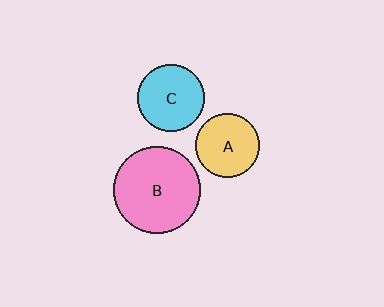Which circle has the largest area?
Circle B (pink).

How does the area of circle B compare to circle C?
Approximately 1.7 times.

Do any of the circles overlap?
No, none of the circles overlap.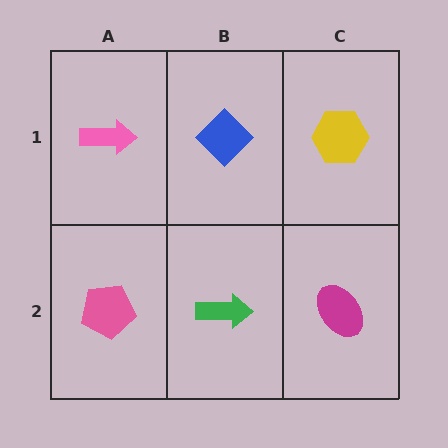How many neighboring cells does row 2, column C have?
2.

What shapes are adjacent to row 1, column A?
A pink pentagon (row 2, column A), a blue diamond (row 1, column B).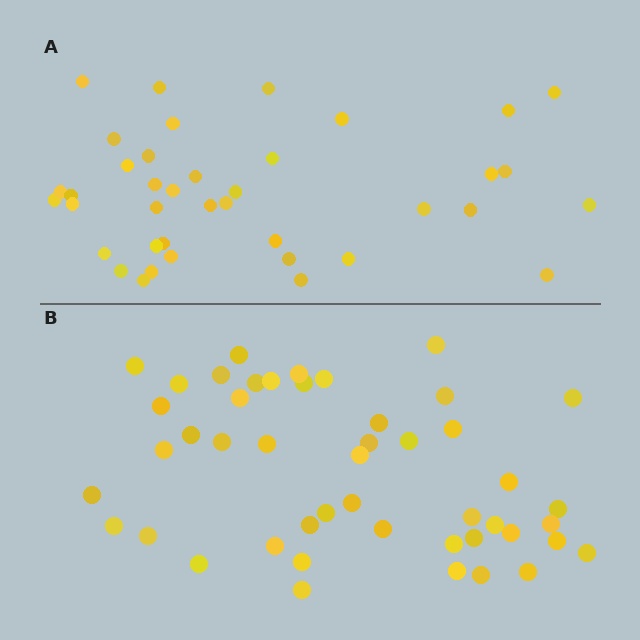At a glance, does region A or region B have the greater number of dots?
Region B (the bottom region) has more dots.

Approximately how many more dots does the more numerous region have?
Region B has roughly 8 or so more dots than region A.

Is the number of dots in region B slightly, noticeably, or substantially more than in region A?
Region B has only slightly more — the two regions are fairly close. The ratio is roughly 1.2 to 1.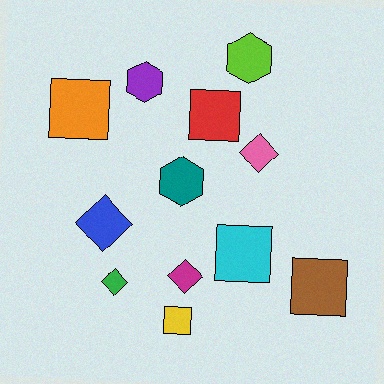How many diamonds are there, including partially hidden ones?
There are 4 diamonds.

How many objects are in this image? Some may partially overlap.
There are 12 objects.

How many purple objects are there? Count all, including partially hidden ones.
There is 1 purple object.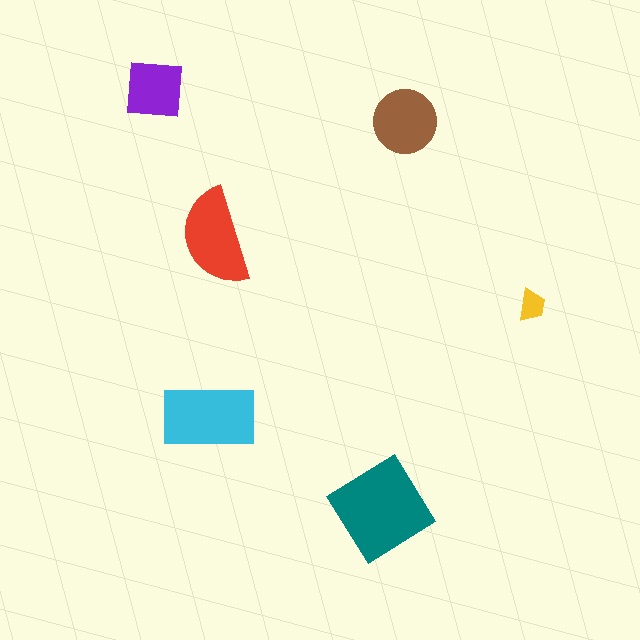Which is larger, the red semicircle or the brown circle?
The red semicircle.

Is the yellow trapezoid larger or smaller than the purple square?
Smaller.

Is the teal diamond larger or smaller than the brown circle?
Larger.